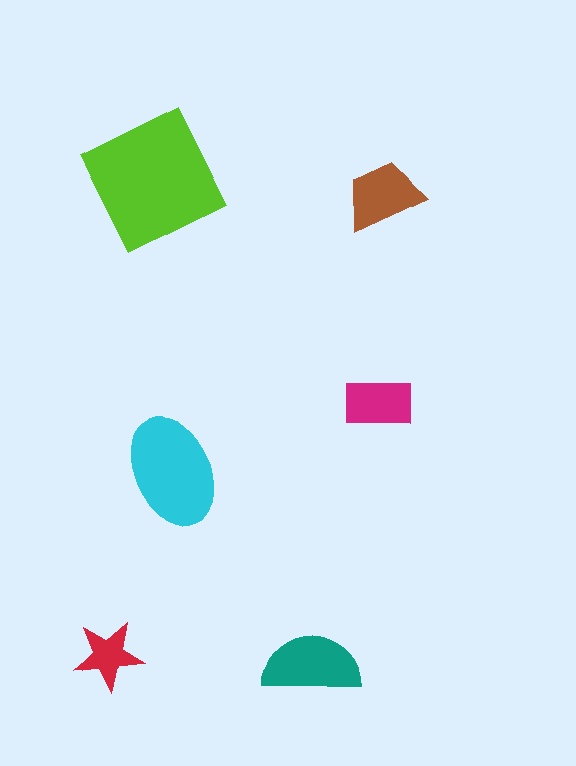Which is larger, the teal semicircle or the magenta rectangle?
The teal semicircle.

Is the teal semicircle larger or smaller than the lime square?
Smaller.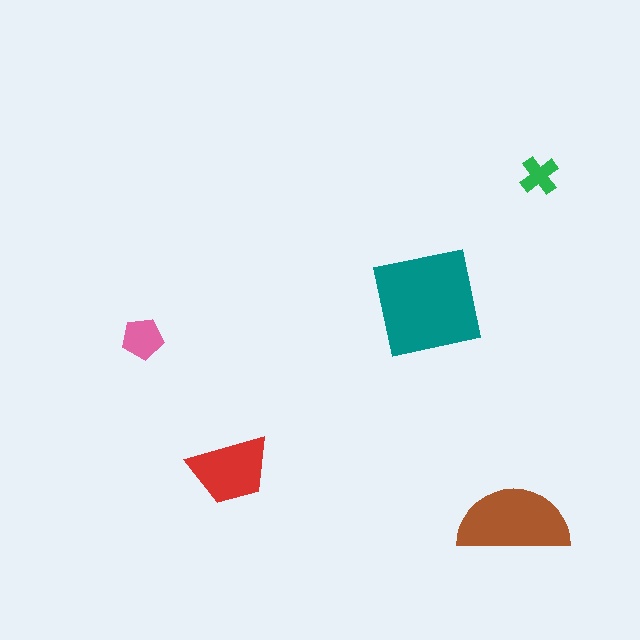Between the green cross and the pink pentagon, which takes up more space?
The pink pentagon.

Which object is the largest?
The teal square.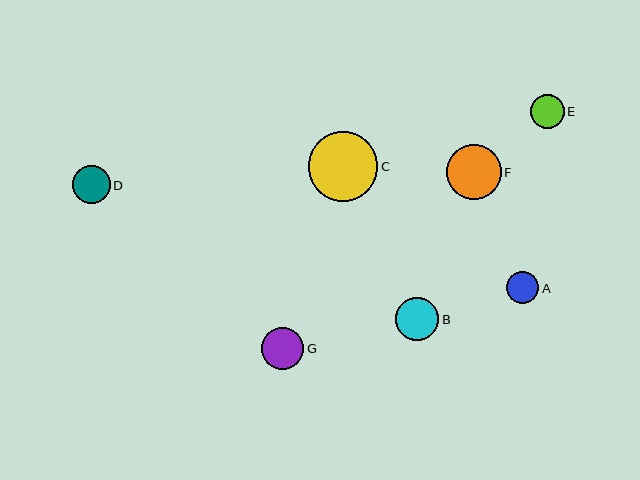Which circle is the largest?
Circle C is the largest with a size of approximately 69 pixels.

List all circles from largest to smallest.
From largest to smallest: C, F, B, G, D, E, A.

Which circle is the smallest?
Circle A is the smallest with a size of approximately 33 pixels.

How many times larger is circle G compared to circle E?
Circle G is approximately 1.3 times the size of circle E.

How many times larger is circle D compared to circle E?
Circle D is approximately 1.1 times the size of circle E.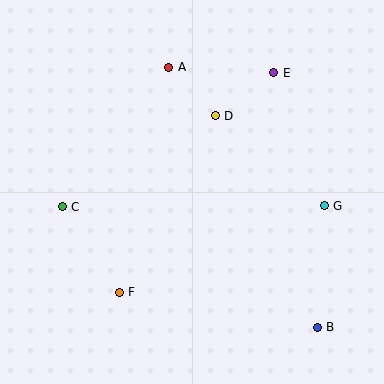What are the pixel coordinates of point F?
Point F is at (119, 293).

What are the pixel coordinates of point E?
Point E is at (274, 73).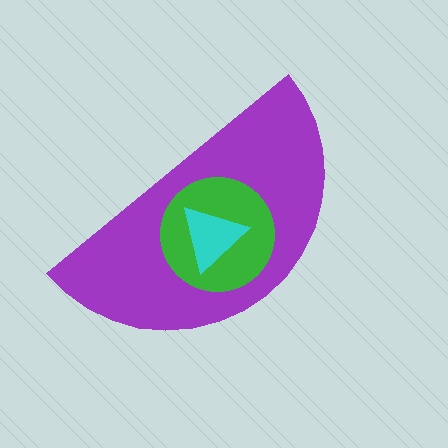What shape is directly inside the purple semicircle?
The green circle.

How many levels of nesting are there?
3.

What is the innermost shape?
The cyan triangle.